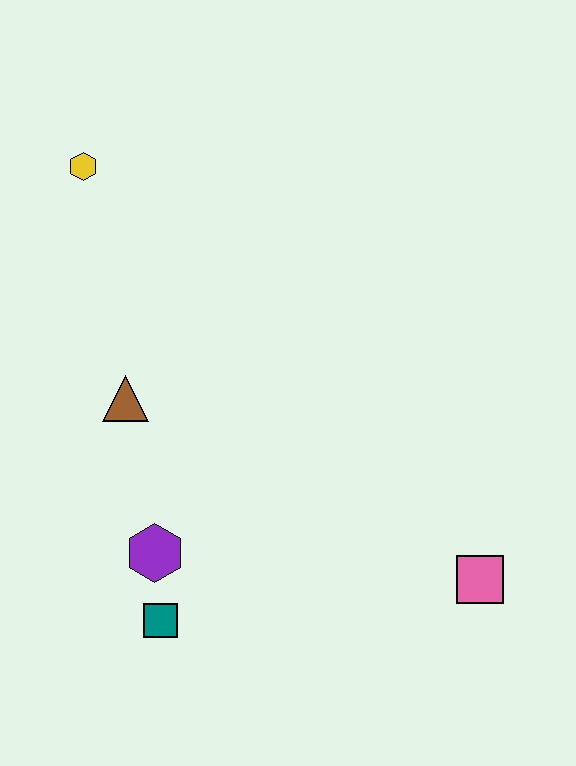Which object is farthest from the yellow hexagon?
The pink square is farthest from the yellow hexagon.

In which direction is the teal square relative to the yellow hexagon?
The teal square is below the yellow hexagon.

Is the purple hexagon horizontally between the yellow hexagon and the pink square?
Yes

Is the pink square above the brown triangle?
No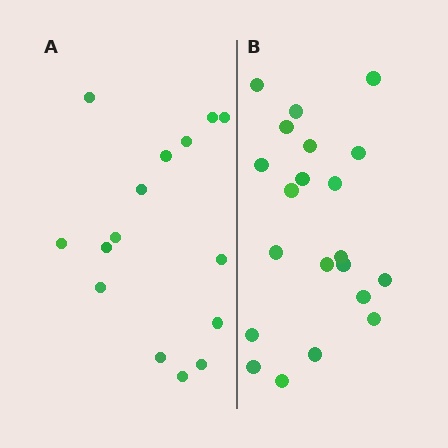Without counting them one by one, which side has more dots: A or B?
Region B (the right region) has more dots.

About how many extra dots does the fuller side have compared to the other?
Region B has about 6 more dots than region A.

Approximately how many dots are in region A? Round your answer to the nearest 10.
About 20 dots. (The exact count is 15, which rounds to 20.)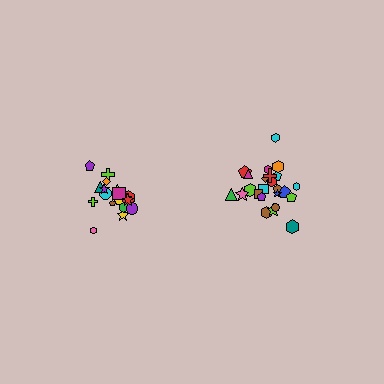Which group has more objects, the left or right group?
The right group.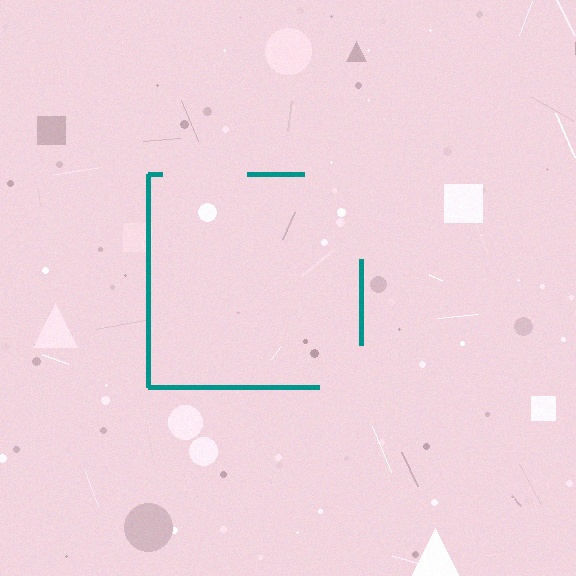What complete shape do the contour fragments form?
The contour fragments form a square.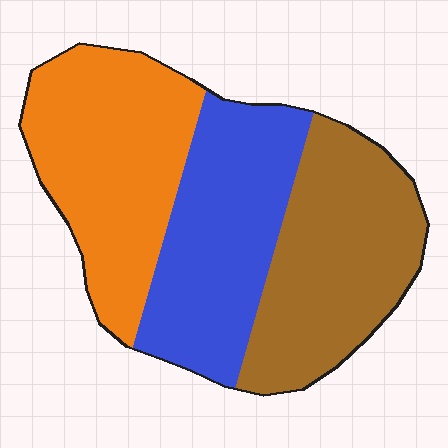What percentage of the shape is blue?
Blue covers 32% of the shape.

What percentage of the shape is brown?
Brown covers 33% of the shape.